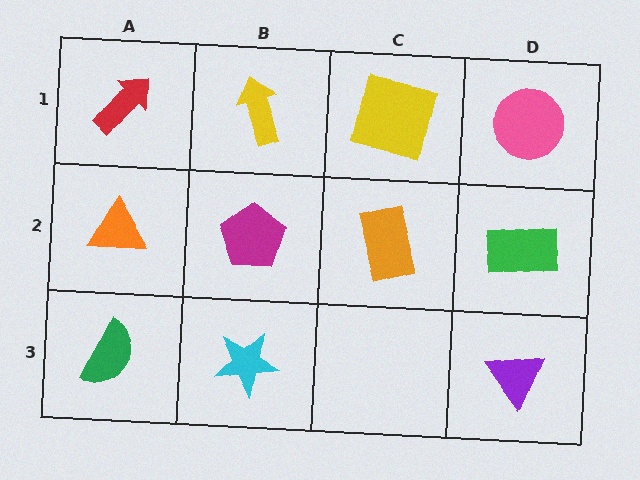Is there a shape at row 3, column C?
No, that cell is empty.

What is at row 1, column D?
A pink circle.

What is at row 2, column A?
An orange triangle.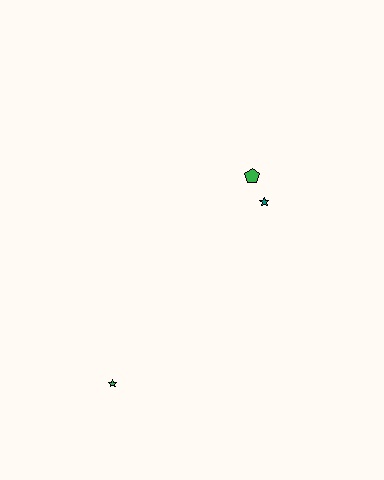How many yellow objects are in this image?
There are no yellow objects.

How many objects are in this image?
There are 3 objects.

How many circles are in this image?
There are no circles.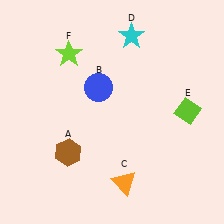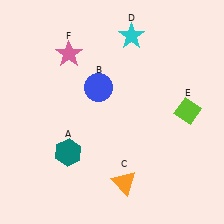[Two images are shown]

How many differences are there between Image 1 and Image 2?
There are 2 differences between the two images.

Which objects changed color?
A changed from brown to teal. F changed from lime to pink.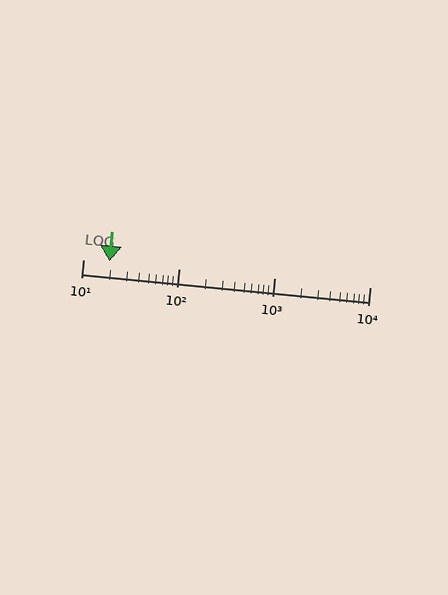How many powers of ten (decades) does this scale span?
The scale spans 3 decades, from 10 to 10000.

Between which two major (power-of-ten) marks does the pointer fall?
The pointer is between 10 and 100.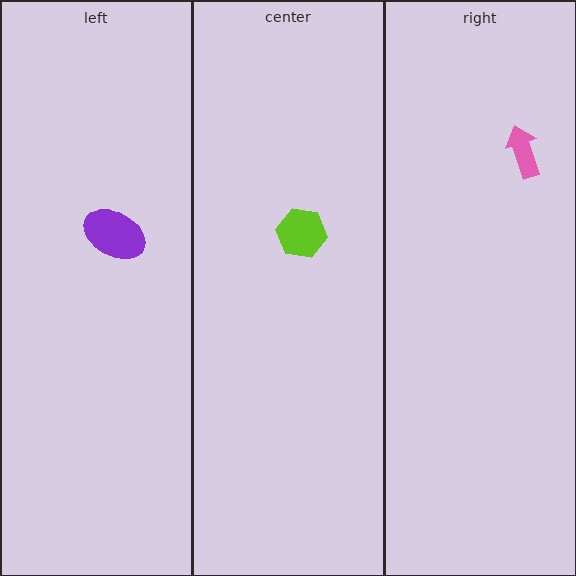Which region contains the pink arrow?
The right region.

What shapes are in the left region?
The purple ellipse.